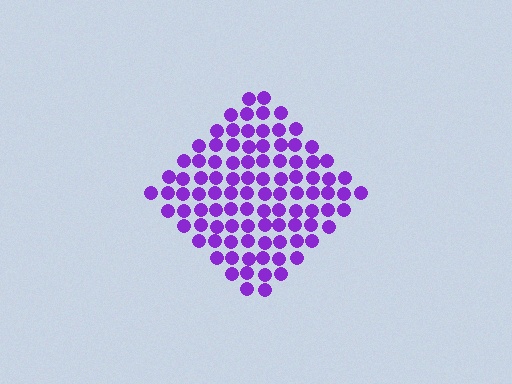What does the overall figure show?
The overall figure shows a diamond.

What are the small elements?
The small elements are circles.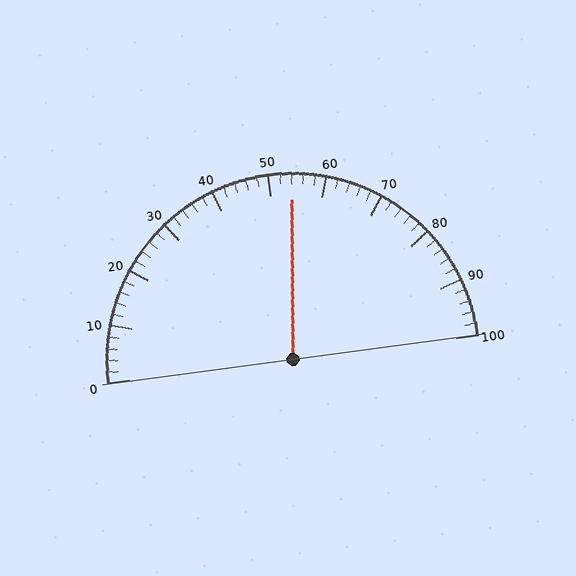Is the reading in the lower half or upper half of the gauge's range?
The reading is in the upper half of the range (0 to 100).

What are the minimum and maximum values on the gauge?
The gauge ranges from 0 to 100.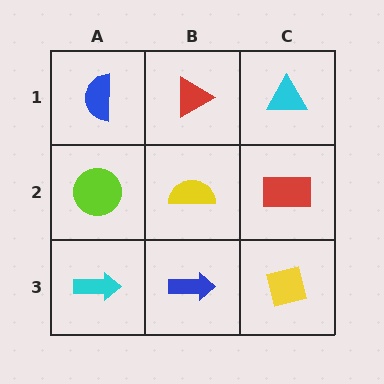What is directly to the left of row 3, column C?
A blue arrow.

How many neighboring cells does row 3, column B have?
3.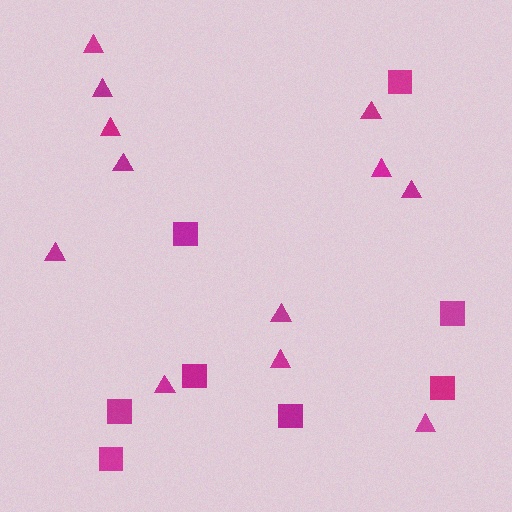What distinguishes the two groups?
There are 2 groups: one group of squares (8) and one group of triangles (12).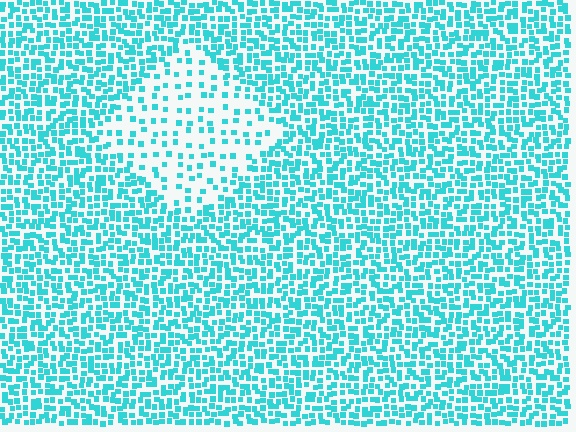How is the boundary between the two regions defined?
The boundary is defined by a change in element density (approximately 2.5x ratio). All elements are the same color, size, and shape.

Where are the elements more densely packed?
The elements are more densely packed outside the diamond boundary.